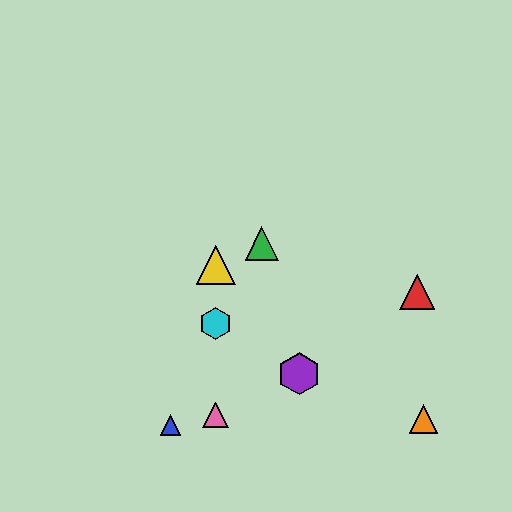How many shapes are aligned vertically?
3 shapes (the yellow triangle, the cyan hexagon, the pink triangle) are aligned vertically.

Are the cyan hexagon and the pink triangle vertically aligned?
Yes, both are at x≈216.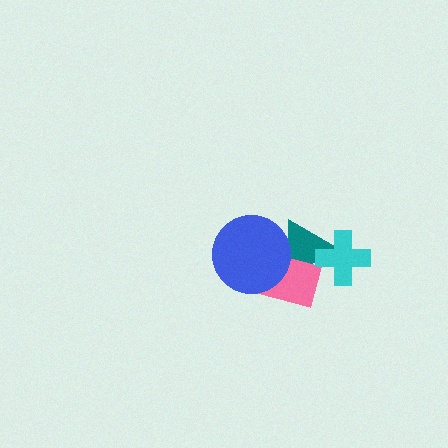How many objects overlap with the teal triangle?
3 objects overlap with the teal triangle.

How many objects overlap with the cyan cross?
1 object overlaps with the cyan cross.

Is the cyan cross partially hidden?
No, no other shape covers it.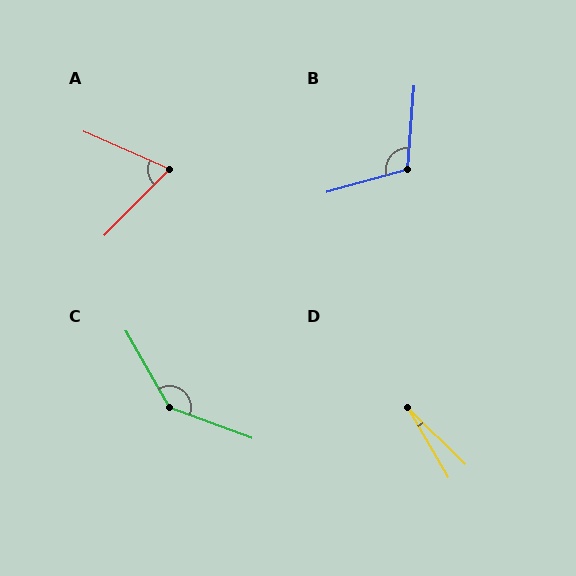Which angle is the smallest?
D, at approximately 15 degrees.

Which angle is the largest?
C, at approximately 140 degrees.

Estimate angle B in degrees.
Approximately 110 degrees.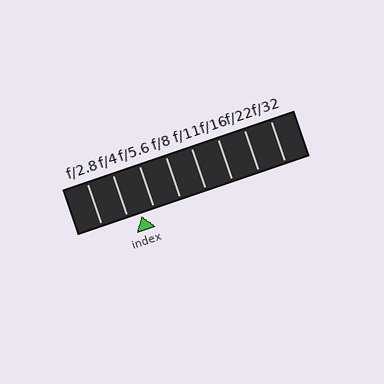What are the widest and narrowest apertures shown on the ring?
The widest aperture shown is f/2.8 and the narrowest is f/32.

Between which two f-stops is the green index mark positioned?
The index mark is between f/4 and f/5.6.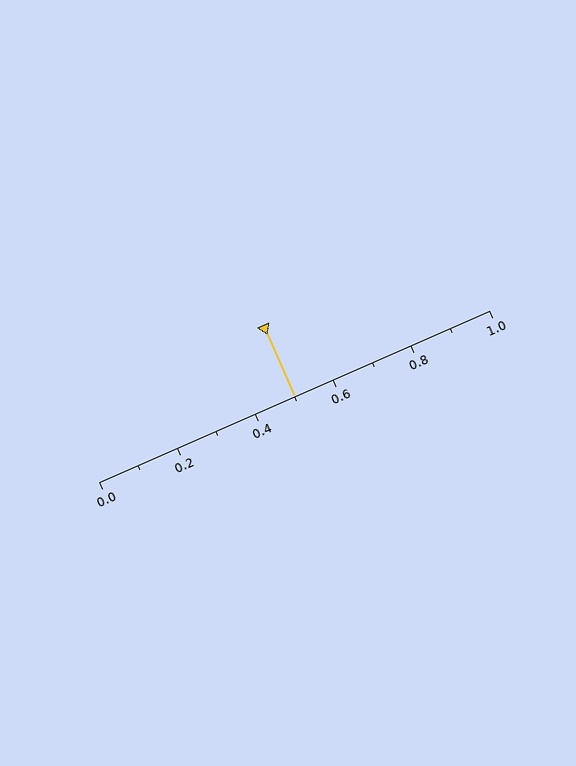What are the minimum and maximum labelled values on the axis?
The axis runs from 0.0 to 1.0.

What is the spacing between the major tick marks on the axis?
The major ticks are spaced 0.2 apart.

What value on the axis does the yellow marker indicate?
The marker indicates approximately 0.5.